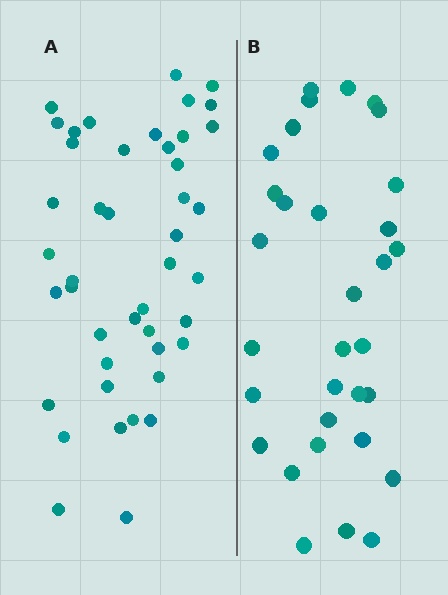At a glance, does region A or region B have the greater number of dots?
Region A (the left region) has more dots.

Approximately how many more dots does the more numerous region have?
Region A has roughly 12 or so more dots than region B.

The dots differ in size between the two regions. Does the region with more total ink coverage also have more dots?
No. Region B has more total ink coverage because its dots are larger, but region A actually contains more individual dots. Total area can be misleading — the number of items is what matters here.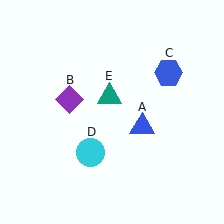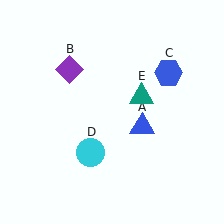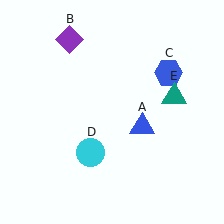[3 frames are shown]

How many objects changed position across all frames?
2 objects changed position: purple diamond (object B), teal triangle (object E).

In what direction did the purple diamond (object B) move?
The purple diamond (object B) moved up.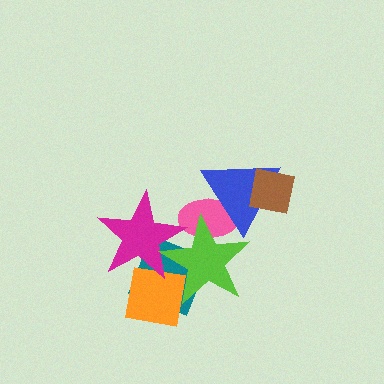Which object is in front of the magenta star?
The lime star is in front of the magenta star.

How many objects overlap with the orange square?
3 objects overlap with the orange square.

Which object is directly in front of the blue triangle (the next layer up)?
The brown square is directly in front of the blue triangle.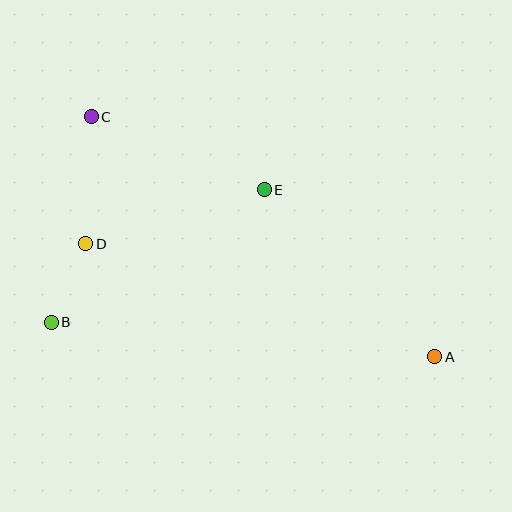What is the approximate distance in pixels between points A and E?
The distance between A and E is approximately 239 pixels.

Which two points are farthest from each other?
Points A and C are farthest from each other.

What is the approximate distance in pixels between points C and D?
The distance between C and D is approximately 127 pixels.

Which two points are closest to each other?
Points B and D are closest to each other.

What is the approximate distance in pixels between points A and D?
The distance between A and D is approximately 367 pixels.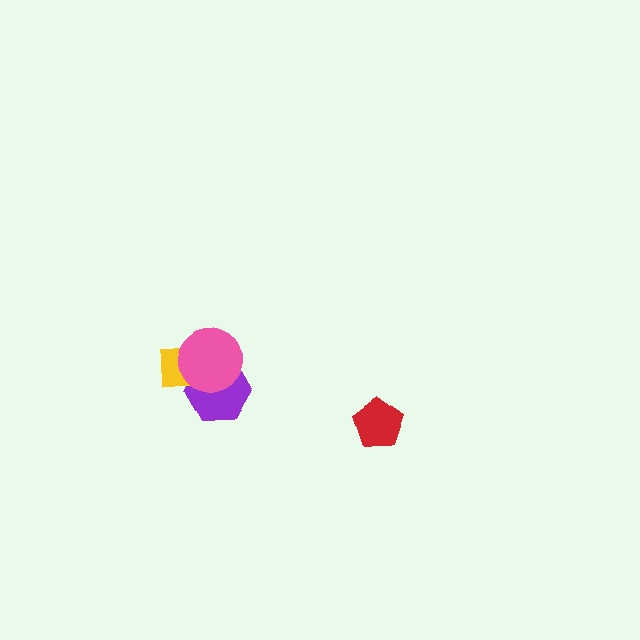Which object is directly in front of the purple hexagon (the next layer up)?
The yellow rectangle is directly in front of the purple hexagon.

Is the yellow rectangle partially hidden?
Yes, it is partially covered by another shape.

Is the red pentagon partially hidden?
No, no other shape covers it.